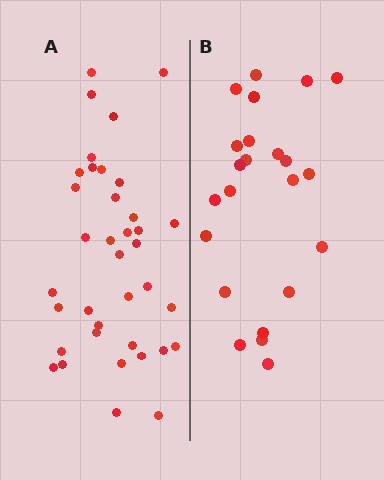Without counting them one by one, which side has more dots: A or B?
Region A (the left region) has more dots.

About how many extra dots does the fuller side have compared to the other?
Region A has approximately 15 more dots than region B.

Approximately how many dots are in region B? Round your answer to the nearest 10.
About 20 dots. (The exact count is 23, which rounds to 20.)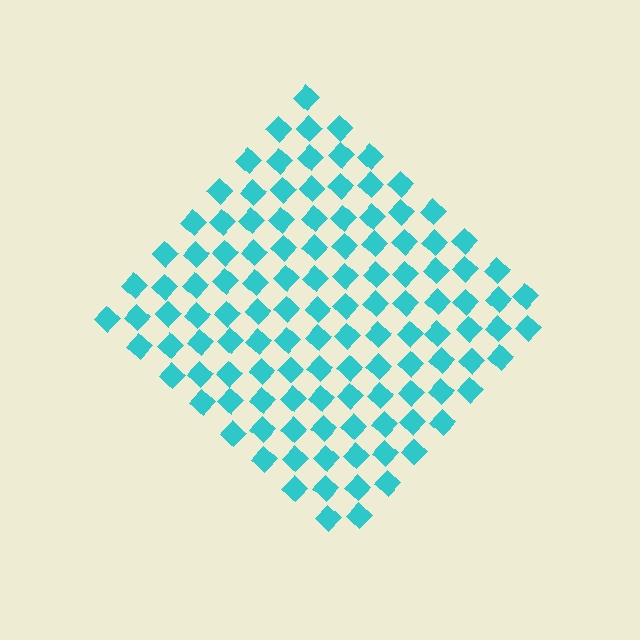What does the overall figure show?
The overall figure shows a diamond.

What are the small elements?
The small elements are diamonds.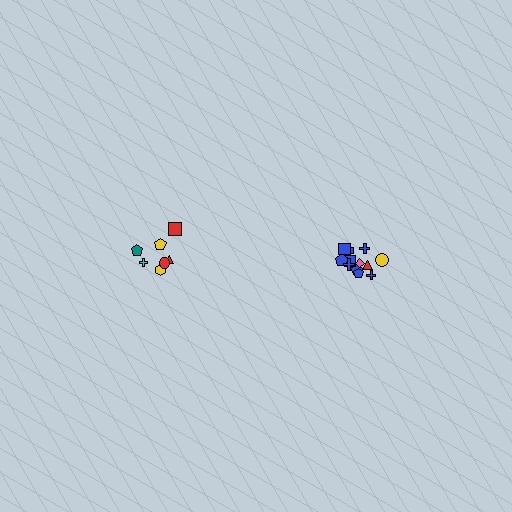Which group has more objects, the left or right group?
The right group.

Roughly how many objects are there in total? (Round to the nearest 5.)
Roughly 20 objects in total.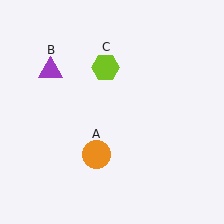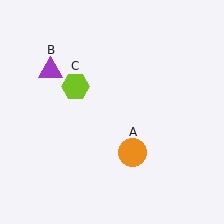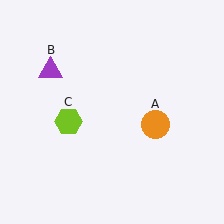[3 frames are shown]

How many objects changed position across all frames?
2 objects changed position: orange circle (object A), lime hexagon (object C).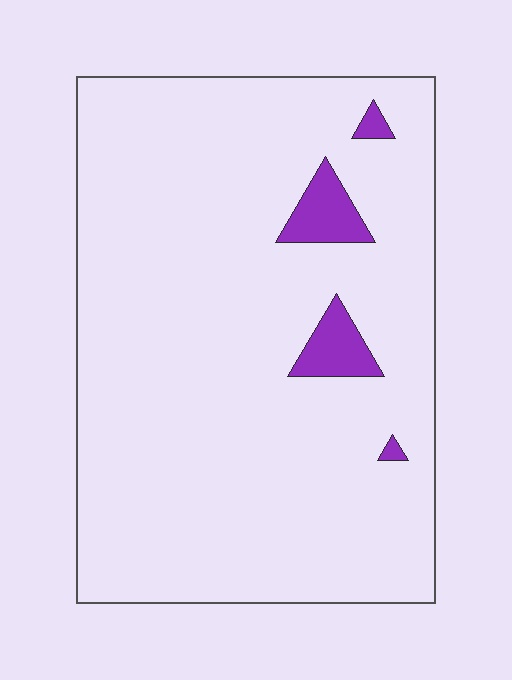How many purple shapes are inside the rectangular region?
4.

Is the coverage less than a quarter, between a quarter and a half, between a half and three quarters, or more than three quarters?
Less than a quarter.